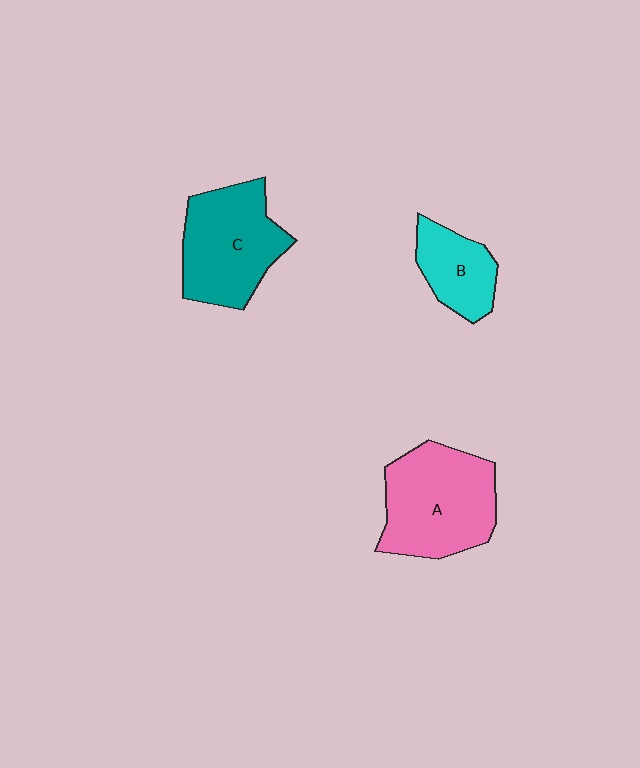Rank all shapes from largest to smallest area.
From largest to smallest: A (pink), C (teal), B (cyan).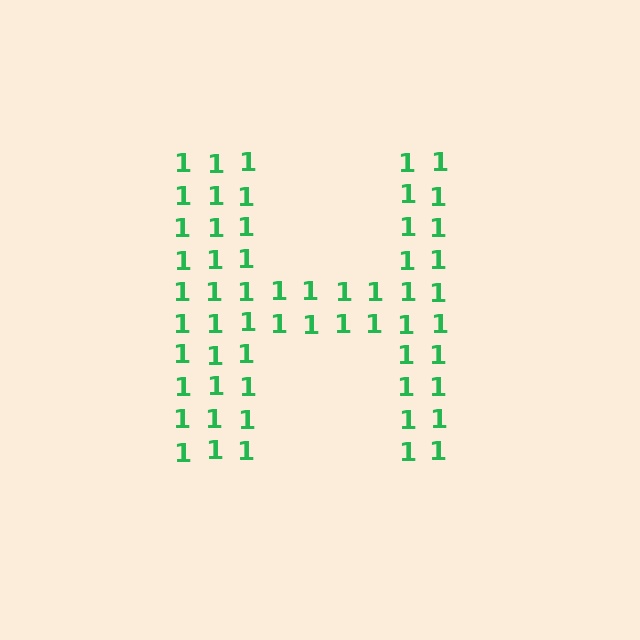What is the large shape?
The large shape is the letter H.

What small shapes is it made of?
It is made of small digit 1's.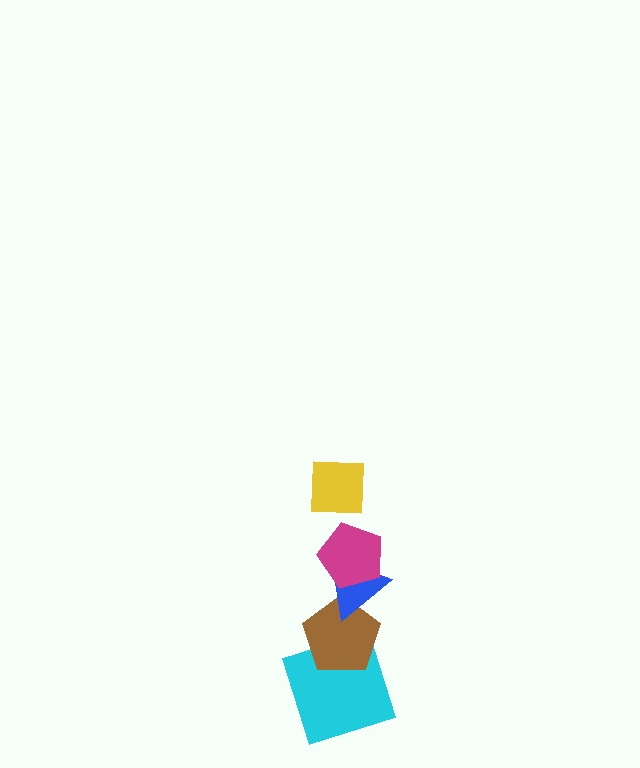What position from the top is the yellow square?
The yellow square is 1st from the top.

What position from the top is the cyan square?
The cyan square is 5th from the top.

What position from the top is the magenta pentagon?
The magenta pentagon is 2nd from the top.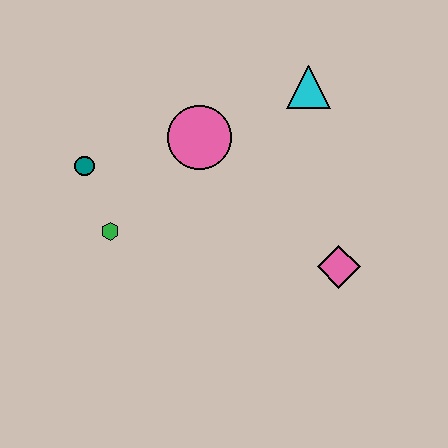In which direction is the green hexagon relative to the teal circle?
The green hexagon is below the teal circle.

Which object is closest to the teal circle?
The green hexagon is closest to the teal circle.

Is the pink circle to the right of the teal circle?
Yes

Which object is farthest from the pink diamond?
The teal circle is farthest from the pink diamond.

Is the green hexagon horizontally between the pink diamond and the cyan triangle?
No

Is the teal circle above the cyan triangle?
No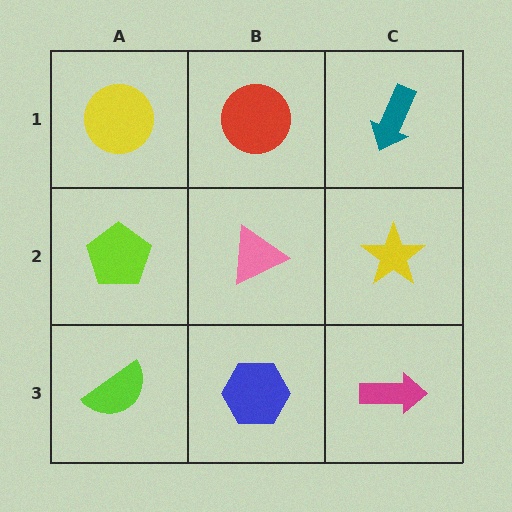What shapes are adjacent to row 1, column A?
A lime pentagon (row 2, column A), a red circle (row 1, column B).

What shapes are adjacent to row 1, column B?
A pink triangle (row 2, column B), a yellow circle (row 1, column A), a teal arrow (row 1, column C).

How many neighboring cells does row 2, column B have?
4.